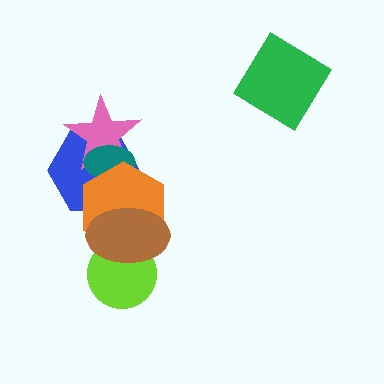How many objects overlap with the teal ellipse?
3 objects overlap with the teal ellipse.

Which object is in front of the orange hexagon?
The brown ellipse is in front of the orange hexagon.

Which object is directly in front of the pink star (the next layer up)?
The teal ellipse is directly in front of the pink star.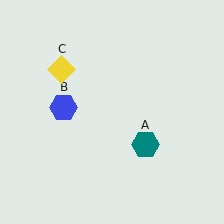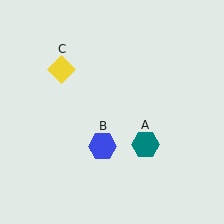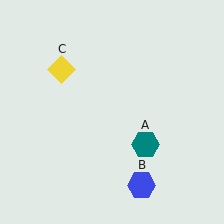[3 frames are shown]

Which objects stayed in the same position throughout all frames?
Teal hexagon (object A) and yellow diamond (object C) remained stationary.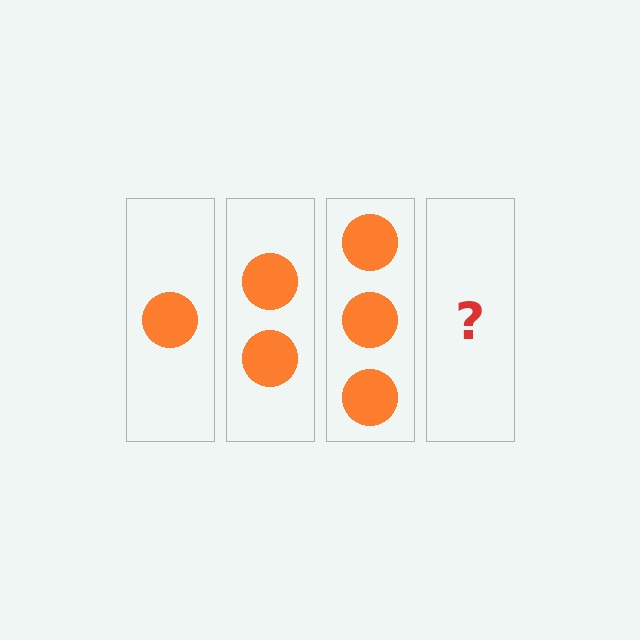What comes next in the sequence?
The next element should be 4 circles.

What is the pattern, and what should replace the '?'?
The pattern is that each step adds one more circle. The '?' should be 4 circles.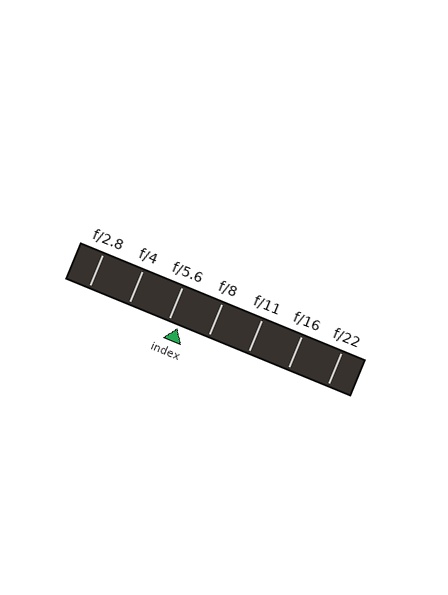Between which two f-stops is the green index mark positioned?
The index mark is between f/5.6 and f/8.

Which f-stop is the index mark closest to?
The index mark is closest to f/5.6.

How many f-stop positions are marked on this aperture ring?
There are 7 f-stop positions marked.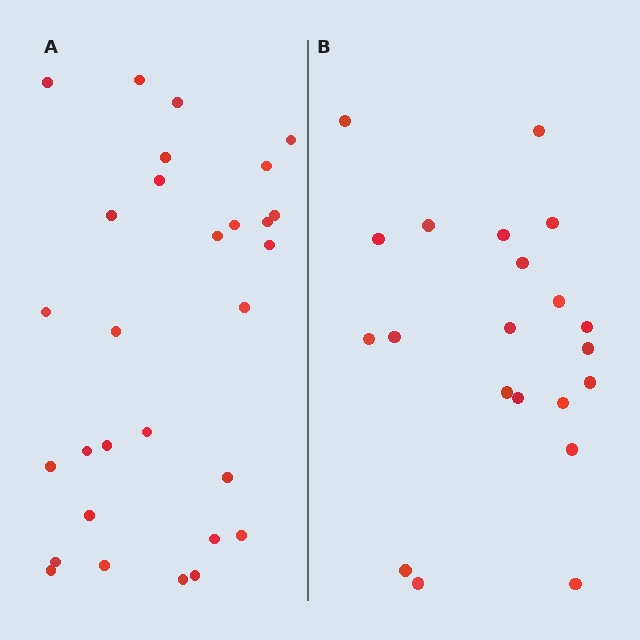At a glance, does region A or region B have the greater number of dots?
Region A (the left region) has more dots.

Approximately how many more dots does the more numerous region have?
Region A has roughly 8 or so more dots than region B.